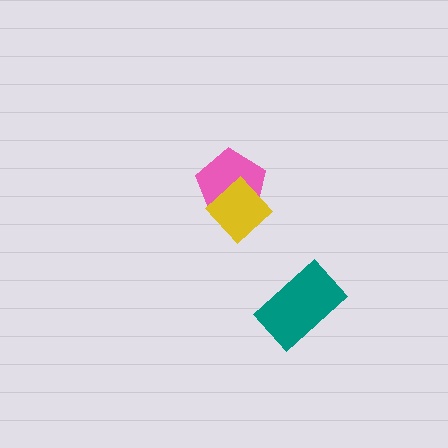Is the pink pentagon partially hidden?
Yes, it is partially covered by another shape.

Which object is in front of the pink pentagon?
The yellow diamond is in front of the pink pentagon.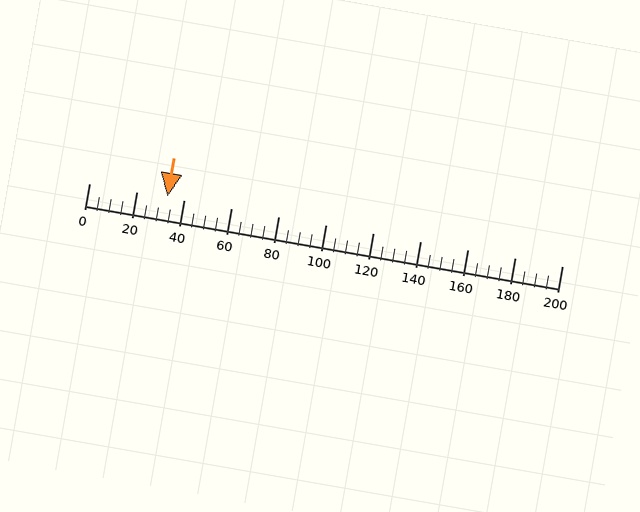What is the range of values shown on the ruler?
The ruler shows values from 0 to 200.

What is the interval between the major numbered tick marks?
The major tick marks are spaced 20 units apart.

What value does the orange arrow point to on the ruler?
The orange arrow points to approximately 33.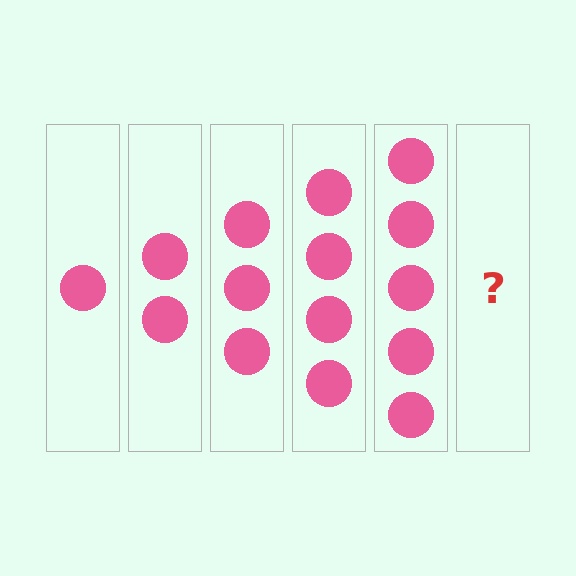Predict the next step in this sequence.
The next step is 6 circles.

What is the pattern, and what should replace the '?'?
The pattern is that each step adds one more circle. The '?' should be 6 circles.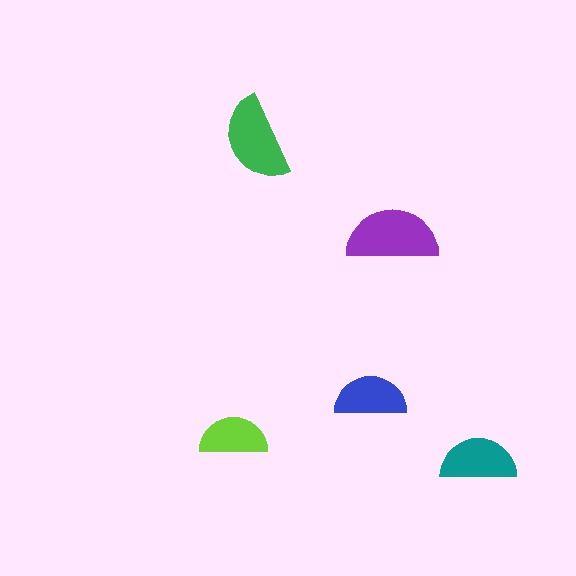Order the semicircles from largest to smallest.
the purple one, the green one, the teal one, the blue one, the lime one.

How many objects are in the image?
There are 5 objects in the image.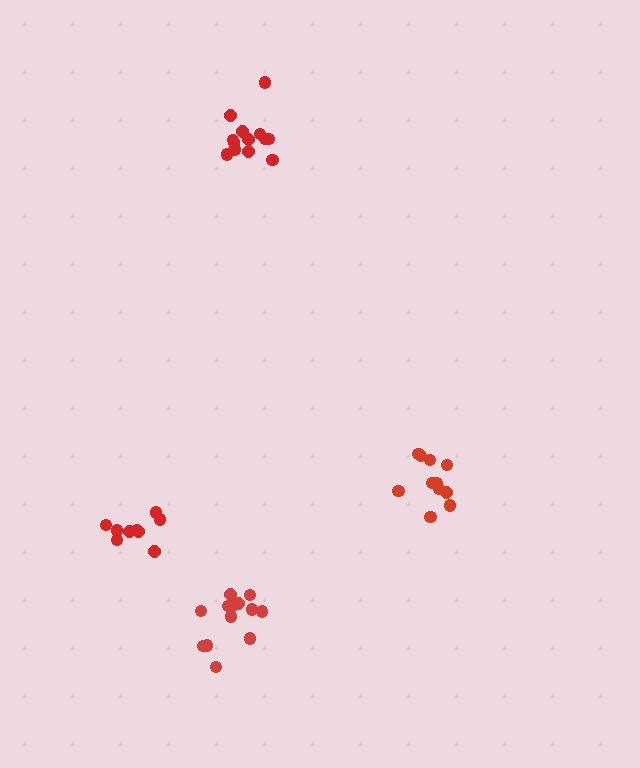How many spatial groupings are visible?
There are 4 spatial groupings.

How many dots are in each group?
Group 1: 13 dots, Group 2: 11 dots, Group 3: 9 dots, Group 4: 13 dots (46 total).